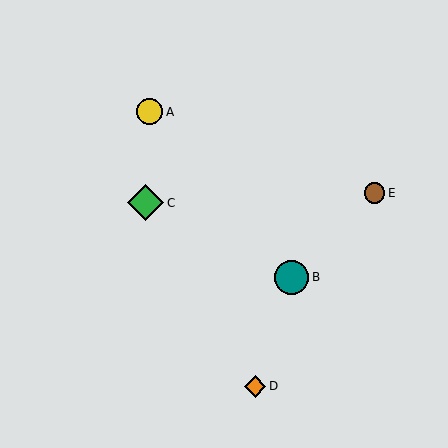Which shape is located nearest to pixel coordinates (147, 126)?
The yellow circle (labeled A) at (150, 112) is nearest to that location.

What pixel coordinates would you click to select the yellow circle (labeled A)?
Click at (150, 112) to select the yellow circle A.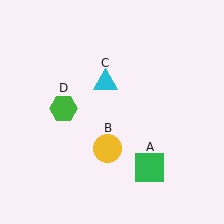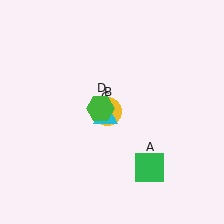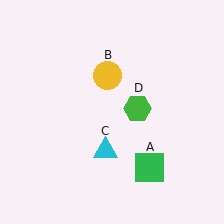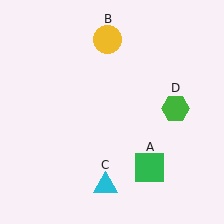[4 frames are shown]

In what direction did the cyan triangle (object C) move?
The cyan triangle (object C) moved down.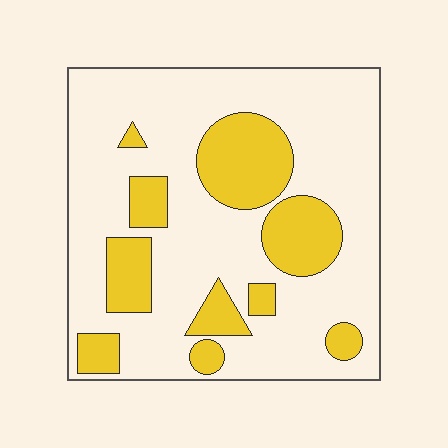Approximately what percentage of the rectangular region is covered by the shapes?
Approximately 25%.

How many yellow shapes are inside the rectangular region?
10.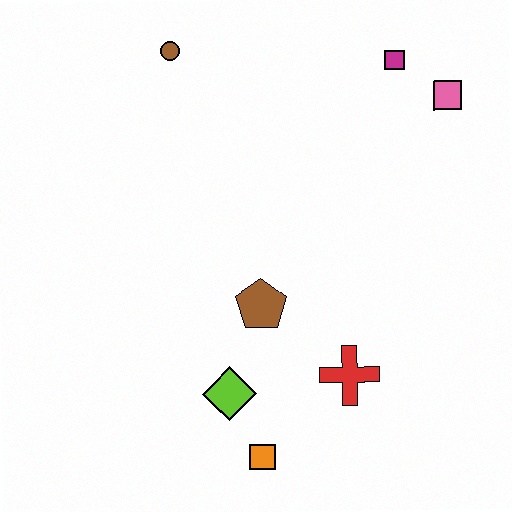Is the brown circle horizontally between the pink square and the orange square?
No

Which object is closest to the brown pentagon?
The lime diamond is closest to the brown pentagon.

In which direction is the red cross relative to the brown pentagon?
The red cross is to the right of the brown pentagon.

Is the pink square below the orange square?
No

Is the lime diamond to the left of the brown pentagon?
Yes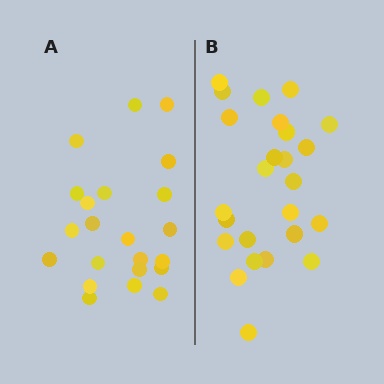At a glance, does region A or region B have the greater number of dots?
Region B (the right region) has more dots.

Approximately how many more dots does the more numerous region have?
Region B has just a few more — roughly 2 or 3 more dots than region A.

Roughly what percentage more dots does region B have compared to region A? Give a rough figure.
About 15% more.